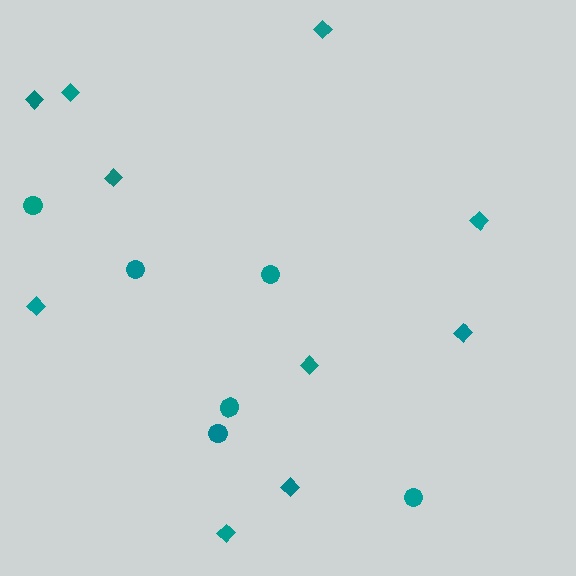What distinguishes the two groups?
There are 2 groups: one group of circles (6) and one group of diamonds (10).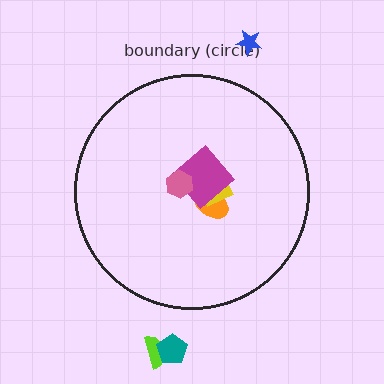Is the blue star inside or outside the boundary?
Outside.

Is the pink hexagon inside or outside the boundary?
Inside.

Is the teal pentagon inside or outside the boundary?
Outside.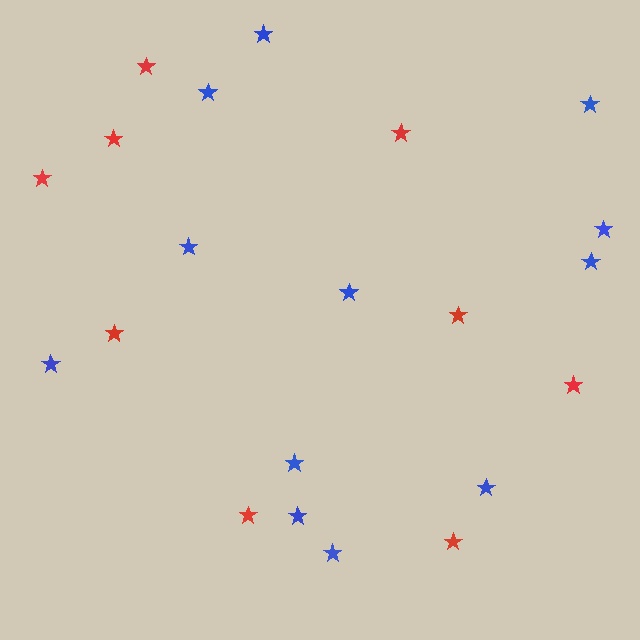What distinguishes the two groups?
There are 2 groups: one group of blue stars (12) and one group of red stars (9).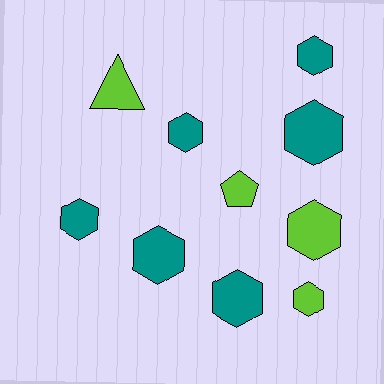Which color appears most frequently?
Teal, with 6 objects.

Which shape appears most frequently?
Hexagon, with 8 objects.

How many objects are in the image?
There are 10 objects.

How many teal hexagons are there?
There are 6 teal hexagons.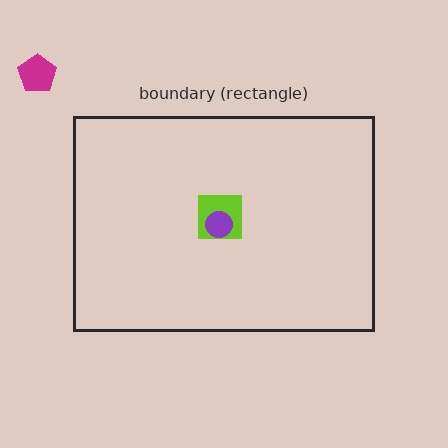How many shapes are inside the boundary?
2 inside, 1 outside.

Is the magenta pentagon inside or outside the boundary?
Outside.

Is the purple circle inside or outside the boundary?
Inside.